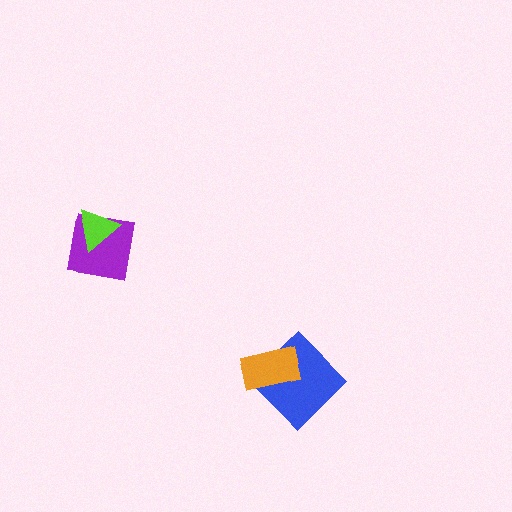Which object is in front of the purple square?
The lime triangle is in front of the purple square.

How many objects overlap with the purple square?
1 object overlaps with the purple square.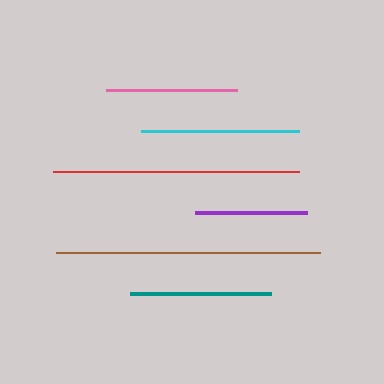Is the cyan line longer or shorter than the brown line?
The brown line is longer than the cyan line.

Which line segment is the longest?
The brown line is the longest at approximately 264 pixels.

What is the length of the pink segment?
The pink segment is approximately 132 pixels long.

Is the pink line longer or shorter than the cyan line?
The cyan line is longer than the pink line.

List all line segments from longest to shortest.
From longest to shortest: brown, red, cyan, teal, pink, purple.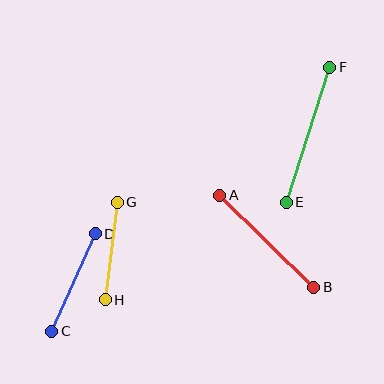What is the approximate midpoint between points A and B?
The midpoint is at approximately (267, 241) pixels.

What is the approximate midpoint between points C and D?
The midpoint is at approximately (73, 283) pixels.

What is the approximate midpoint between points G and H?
The midpoint is at approximately (111, 251) pixels.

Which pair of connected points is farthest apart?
Points E and F are farthest apart.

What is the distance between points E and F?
The distance is approximately 142 pixels.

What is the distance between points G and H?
The distance is approximately 98 pixels.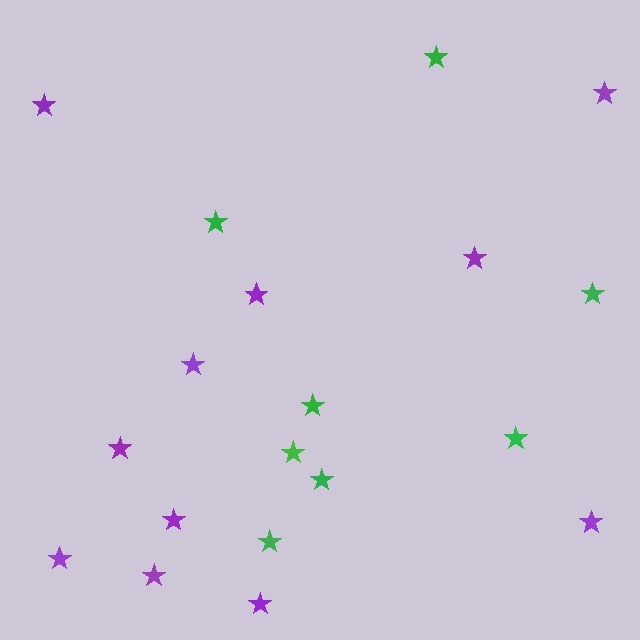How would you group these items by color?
There are 2 groups: one group of purple stars (11) and one group of green stars (8).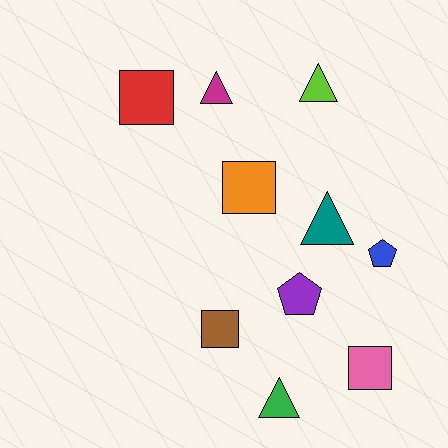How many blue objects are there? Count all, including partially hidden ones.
There is 1 blue object.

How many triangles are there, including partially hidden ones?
There are 4 triangles.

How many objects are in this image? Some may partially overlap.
There are 10 objects.